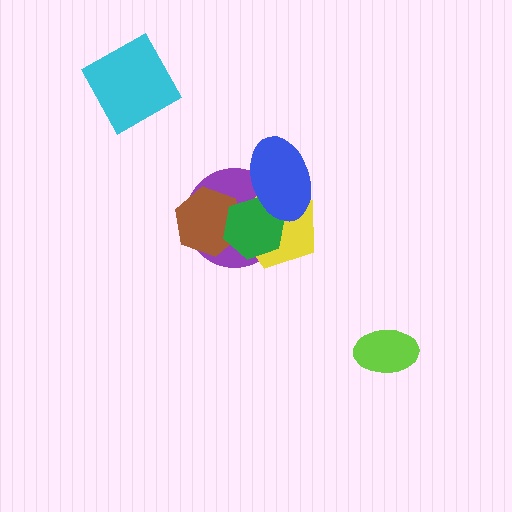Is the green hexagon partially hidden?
Yes, it is partially covered by another shape.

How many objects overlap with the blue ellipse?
3 objects overlap with the blue ellipse.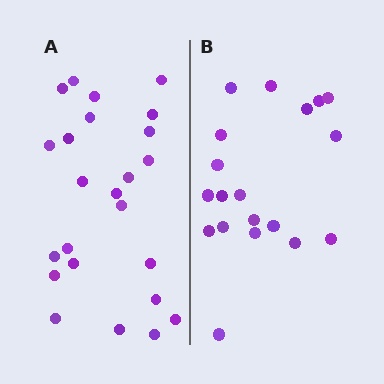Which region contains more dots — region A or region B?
Region A (the left region) has more dots.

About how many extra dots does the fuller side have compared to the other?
Region A has about 5 more dots than region B.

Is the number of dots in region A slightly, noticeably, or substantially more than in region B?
Region A has noticeably more, but not dramatically so. The ratio is roughly 1.3 to 1.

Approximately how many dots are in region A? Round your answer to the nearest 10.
About 20 dots. (The exact count is 24, which rounds to 20.)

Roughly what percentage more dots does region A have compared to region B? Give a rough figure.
About 25% more.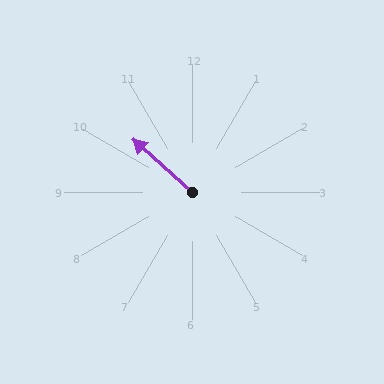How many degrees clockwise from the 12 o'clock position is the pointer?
Approximately 312 degrees.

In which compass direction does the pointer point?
Northwest.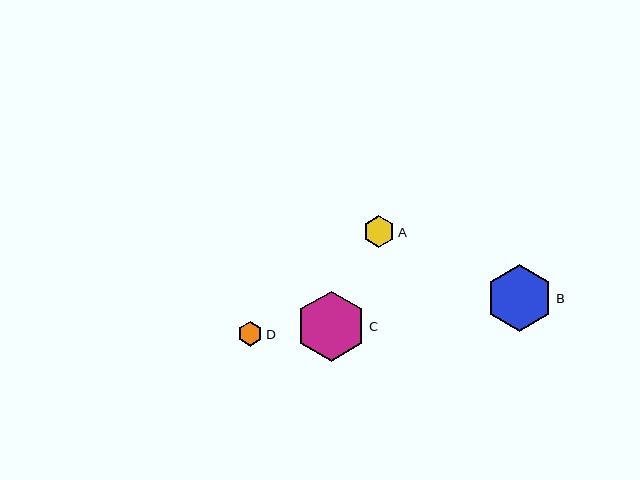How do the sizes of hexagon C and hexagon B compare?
Hexagon C and hexagon B are approximately the same size.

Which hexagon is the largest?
Hexagon C is the largest with a size of approximately 70 pixels.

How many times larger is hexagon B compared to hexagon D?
Hexagon B is approximately 2.6 times the size of hexagon D.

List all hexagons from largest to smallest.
From largest to smallest: C, B, A, D.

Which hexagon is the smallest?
Hexagon D is the smallest with a size of approximately 25 pixels.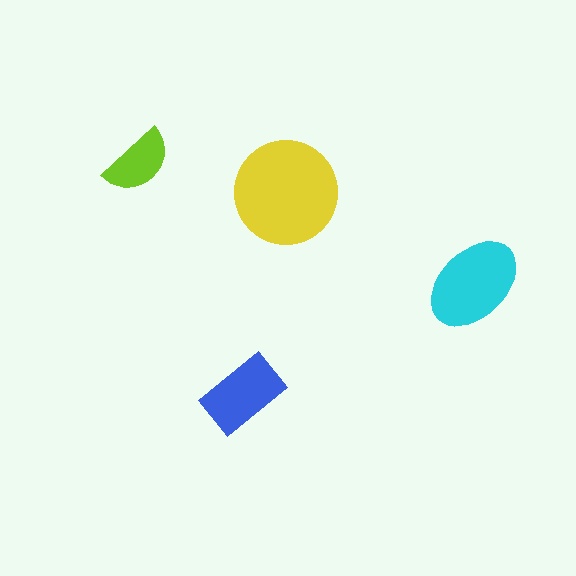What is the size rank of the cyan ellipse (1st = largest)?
2nd.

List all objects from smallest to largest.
The lime semicircle, the blue rectangle, the cyan ellipse, the yellow circle.